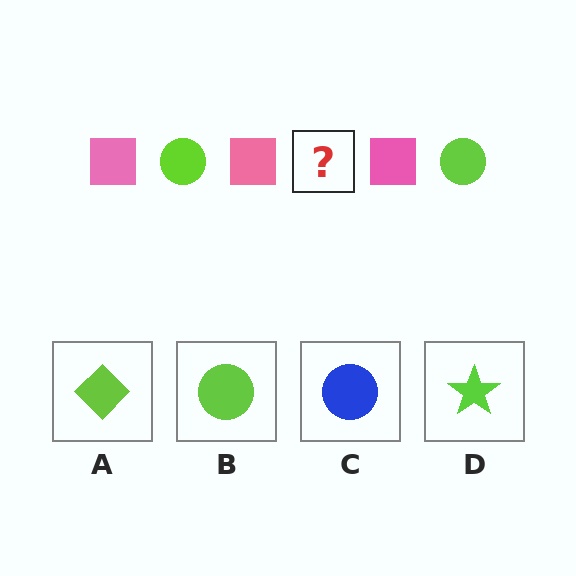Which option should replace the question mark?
Option B.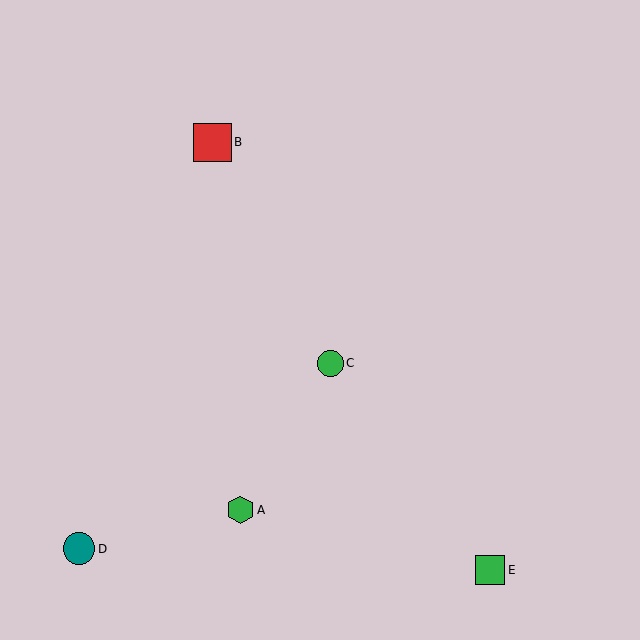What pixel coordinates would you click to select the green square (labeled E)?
Click at (490, 570) to select the green square E.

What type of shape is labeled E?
Shape E is a green square.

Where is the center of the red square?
The center of the red square is at (212, 142).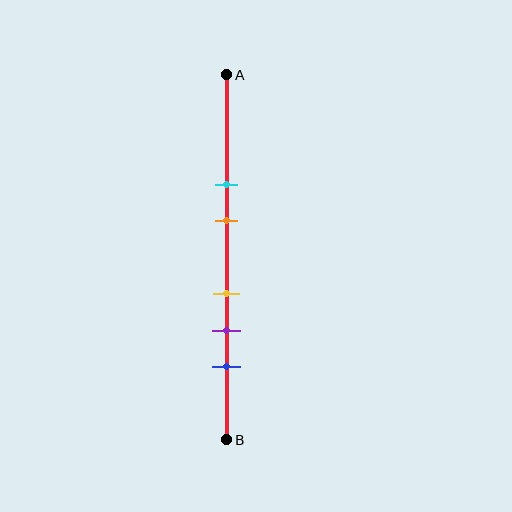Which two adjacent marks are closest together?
The yellow and purple marks are the closest adjacent pair.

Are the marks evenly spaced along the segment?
No, the marks are not evenly spaced.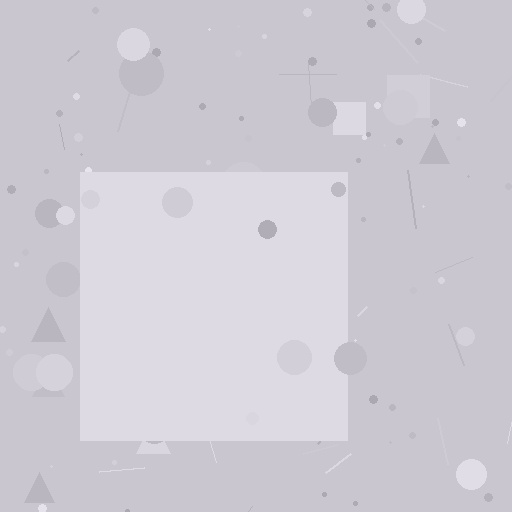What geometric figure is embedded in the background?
A square is embedded in the background.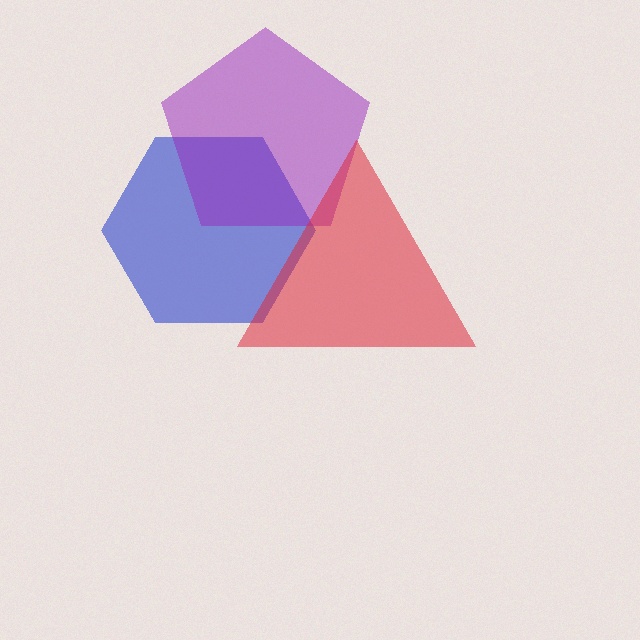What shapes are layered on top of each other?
The layered shapes are: a blue hexagon, a purple pentagon, a red triangle.